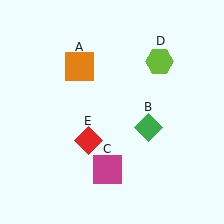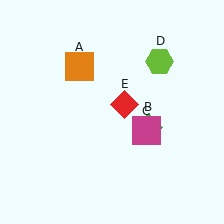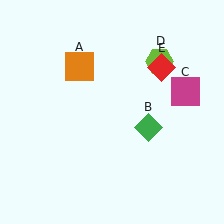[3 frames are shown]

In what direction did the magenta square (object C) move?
The magenta square (object C) moved up and to the right.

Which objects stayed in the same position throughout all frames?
Orange square (object A) and green diamond (object B) and lime hexagon (object D) remained stationary.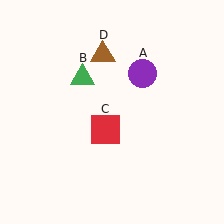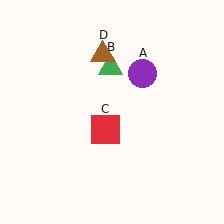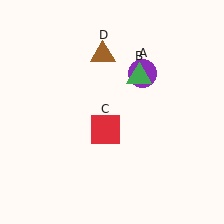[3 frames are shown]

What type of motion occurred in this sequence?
The green triangle (object B) rotated clockwise around the center of the scene.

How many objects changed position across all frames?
1 object changed position: green triangle (object B).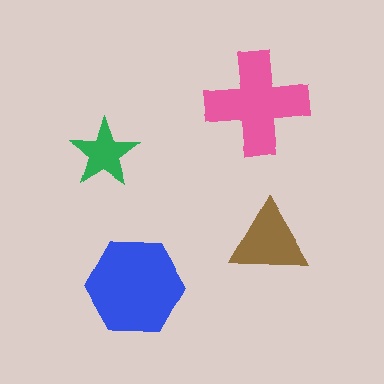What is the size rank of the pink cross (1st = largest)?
2nd.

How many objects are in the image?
There are 4 objects in the image.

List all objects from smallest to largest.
The green star, the brown triangle, the pink cross, the blue hexagon.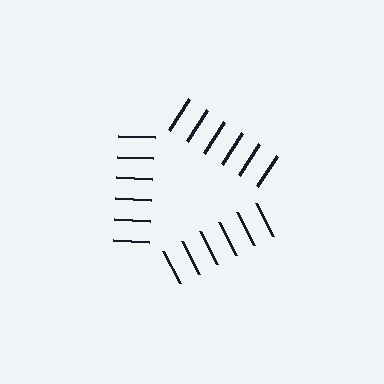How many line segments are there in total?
18 — 6 along each of the 3 edges.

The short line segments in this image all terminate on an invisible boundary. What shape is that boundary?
An illusory triangle — the line segments terminate on its edges but no continuous stroke is drawn.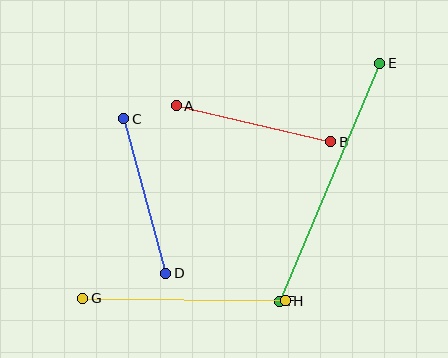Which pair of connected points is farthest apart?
Points E and F are farthest apart.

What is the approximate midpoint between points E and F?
The midpoint is at approximately (330, 182) pixels.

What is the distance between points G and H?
The distance is approximately 203 pixels.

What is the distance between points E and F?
The distance is approximately 258 pixels.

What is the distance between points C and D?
The distance is approximately 160 pixels.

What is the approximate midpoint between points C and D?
The midpoint is at approximately (145, 196) pixels.